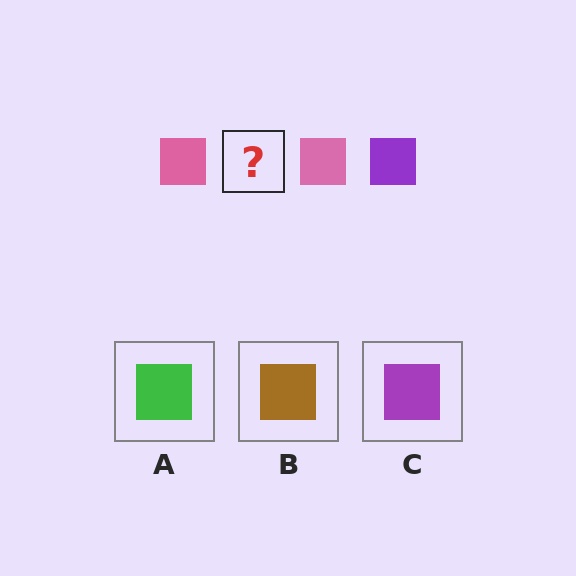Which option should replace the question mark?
Option C.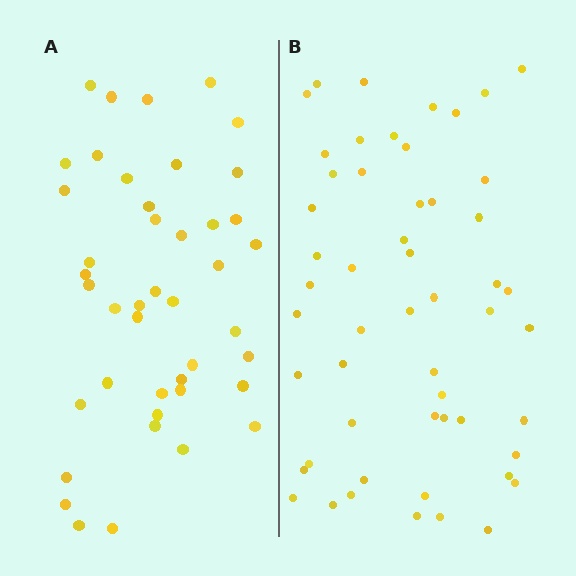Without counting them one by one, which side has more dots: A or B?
Region B (the right region) has more dots.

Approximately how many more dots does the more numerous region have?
Region B has roughly 10 or so more dots than region A.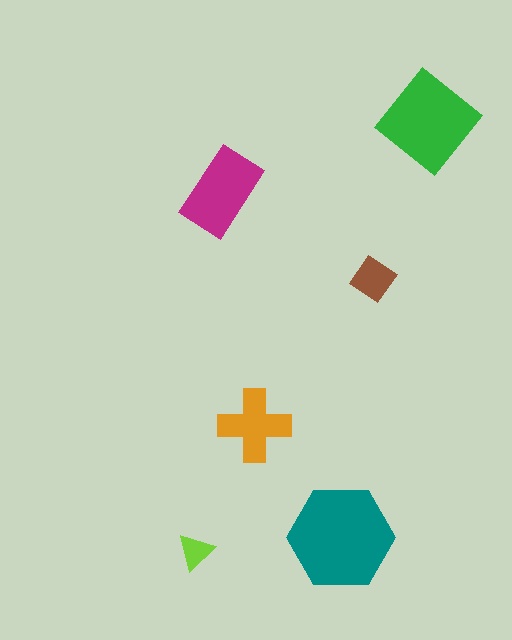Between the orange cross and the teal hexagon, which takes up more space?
The teal hexagon.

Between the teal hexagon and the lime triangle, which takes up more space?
The teal hexagon.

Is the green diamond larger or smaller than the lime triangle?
Larger.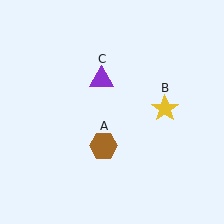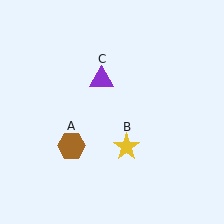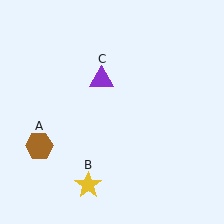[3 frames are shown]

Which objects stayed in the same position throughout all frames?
Purple triangle (object C) remained stationary.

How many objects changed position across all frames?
2 objects changed position: brown hexagon (object A), yellow star (object B).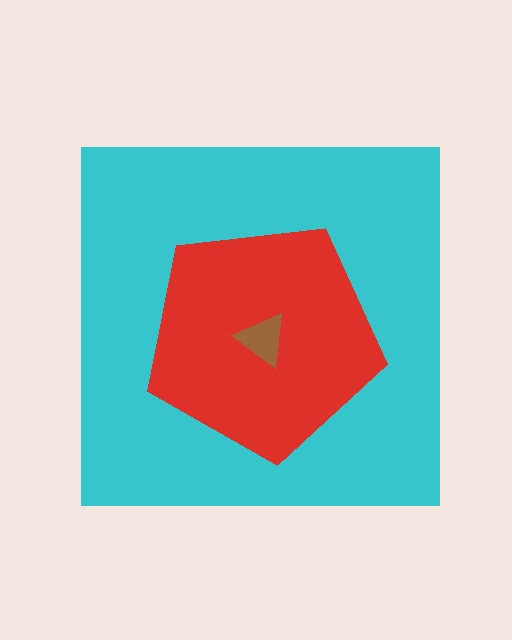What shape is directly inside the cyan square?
The red pentagon.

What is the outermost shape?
The cyan square.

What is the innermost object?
The brown triangle.